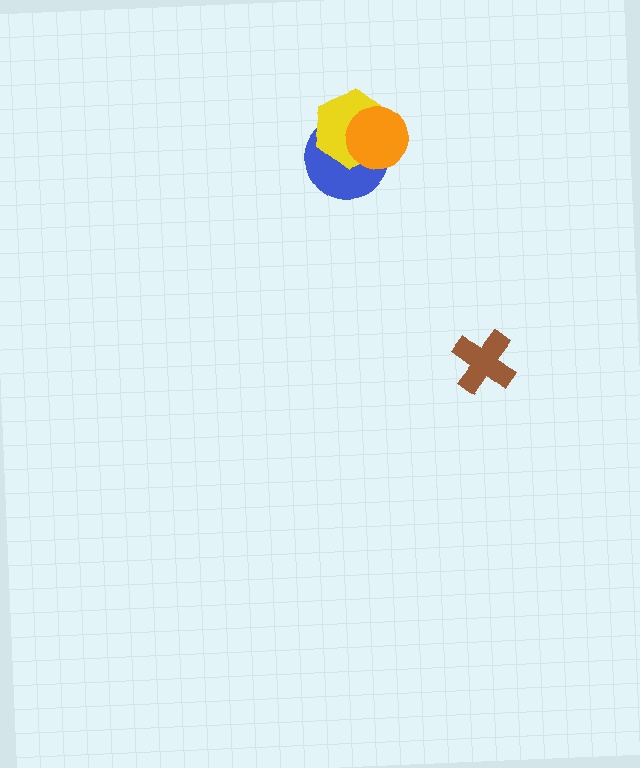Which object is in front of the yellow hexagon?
The orange circle is in front of the yellow hexagon.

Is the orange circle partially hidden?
No, no other shape covers it.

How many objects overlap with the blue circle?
2 objects overlap with the blue circle.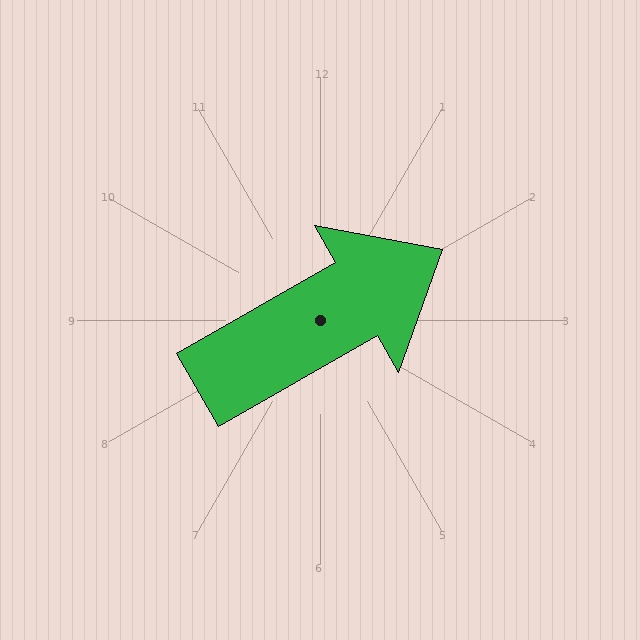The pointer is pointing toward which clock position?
Roughly 2 o'clock.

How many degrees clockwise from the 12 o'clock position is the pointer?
Approximately 60 degrees.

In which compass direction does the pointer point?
Northeast.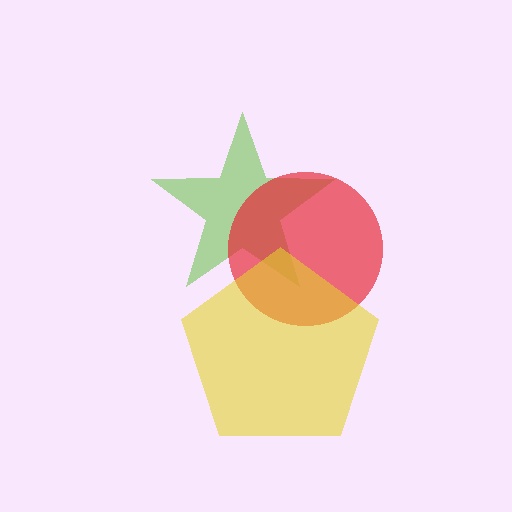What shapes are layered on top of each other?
The layered shapes are: a lime star, a red circle, a yellow pentagon.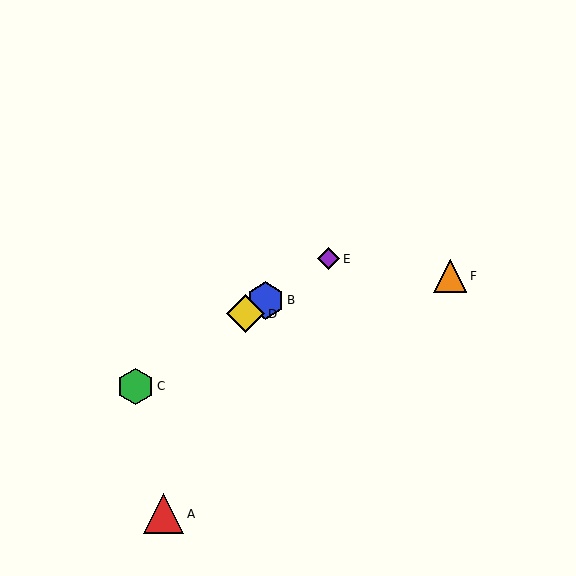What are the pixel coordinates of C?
Object C is at (135, 386).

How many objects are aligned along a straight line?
4 objects (B, C, D, E) are aligned along a straight line.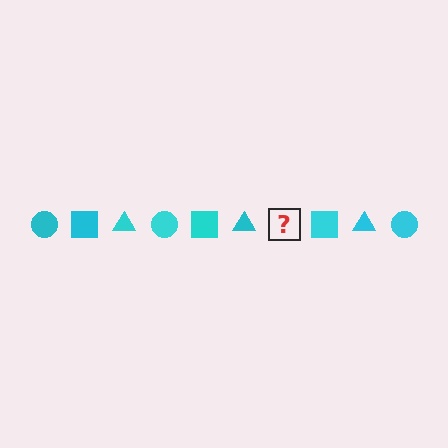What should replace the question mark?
The question mark should be replaced with a cyan circle.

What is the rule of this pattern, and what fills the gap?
The rule is that the pattern cycles through circle, square, triangle shapes in cyan. The gap should be filled with a cyan circle.